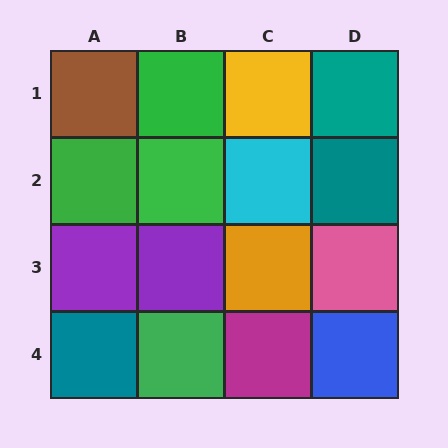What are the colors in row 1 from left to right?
Brown, green, yellow, teal.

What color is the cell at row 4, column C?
Magenta.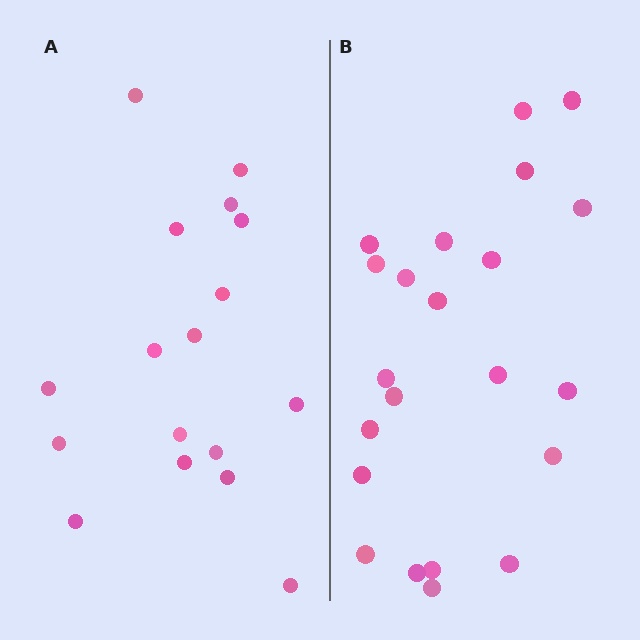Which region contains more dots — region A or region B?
Region B (the right region) has more dots.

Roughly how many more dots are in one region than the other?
Region B has about 5 more dots than region A.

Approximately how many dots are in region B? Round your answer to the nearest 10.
About 20 dots. (The exact count is 22, which rounds to 20.)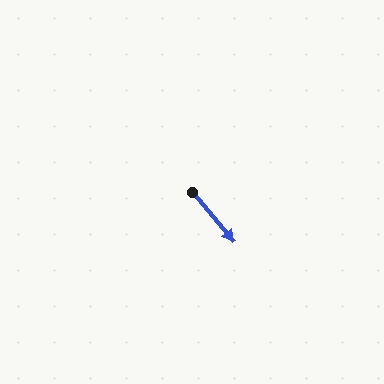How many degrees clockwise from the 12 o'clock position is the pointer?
Approximately 140 degrees.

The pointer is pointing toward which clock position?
Roughly 5 o'clock.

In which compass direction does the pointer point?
Southeast.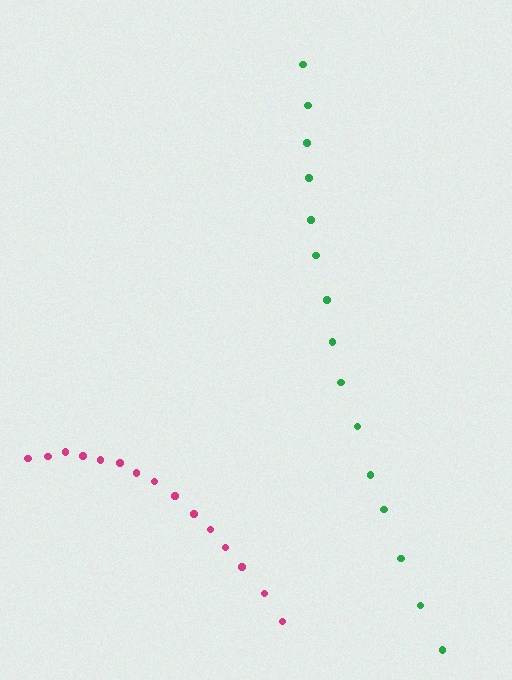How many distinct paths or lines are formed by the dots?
There are 2 distinct paths.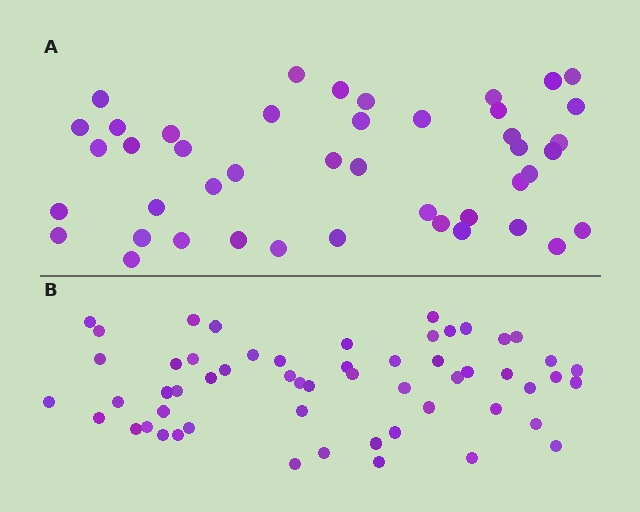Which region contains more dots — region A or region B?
Region B (the bottom region) has more dots.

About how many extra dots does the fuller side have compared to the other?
Region B has roughly 12 or so more dots than region A.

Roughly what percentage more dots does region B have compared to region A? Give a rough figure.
About 25% more.